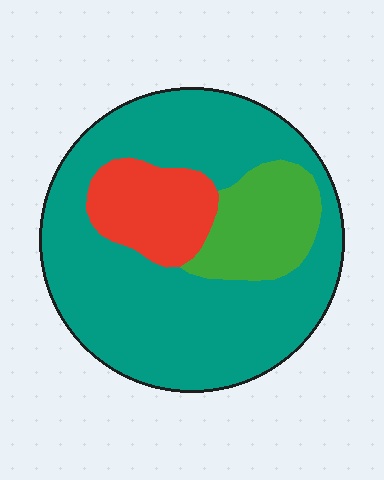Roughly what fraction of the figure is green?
Green takes up about one sixth (1/6) of the figure.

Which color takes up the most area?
Teal, at roughly 70%.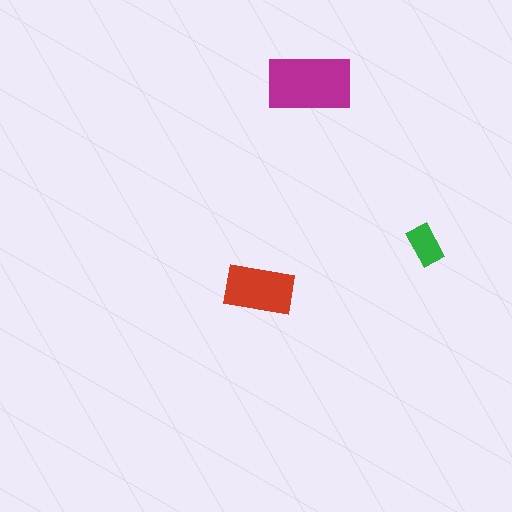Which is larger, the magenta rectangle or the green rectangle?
The magenta one.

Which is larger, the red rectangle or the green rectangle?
The red one.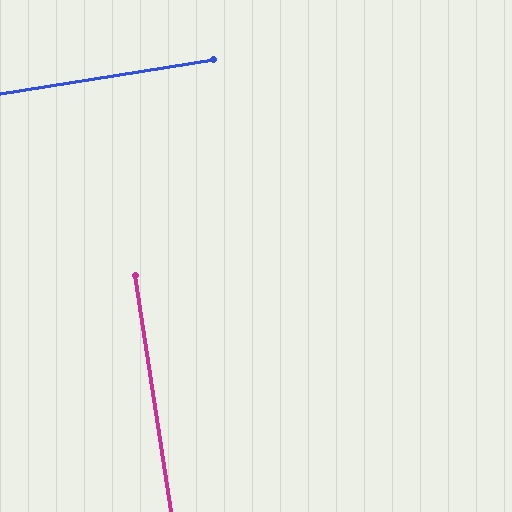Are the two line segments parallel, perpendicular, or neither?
Perpendicular — they meet at approximately 89°.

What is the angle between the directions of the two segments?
Approximately 89 degrees.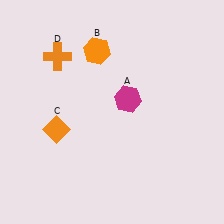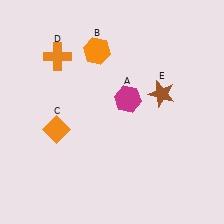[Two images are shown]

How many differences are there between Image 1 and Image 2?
There is 1 difference between the two images.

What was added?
A brown star (E) was added in Image 2.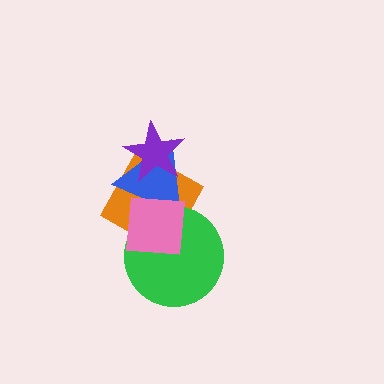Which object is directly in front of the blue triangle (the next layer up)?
The purple star is directly in front of the blue triangle.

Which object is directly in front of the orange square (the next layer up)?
The green circle is directly in front of the orange square.